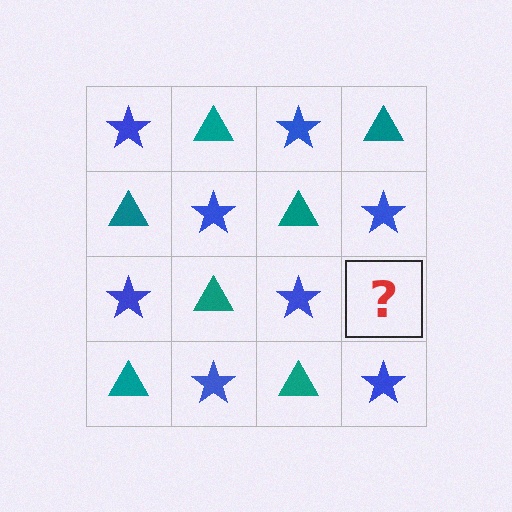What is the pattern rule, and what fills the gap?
The rule is that it alternates blue star and teal triangle in a checkerboard pattern. The gap should be filled with a teal triangle.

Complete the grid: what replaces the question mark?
The question mark should be replaced with a teal triangle.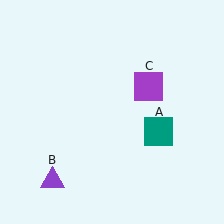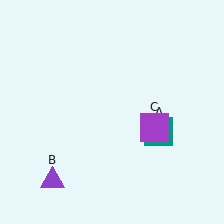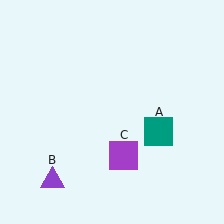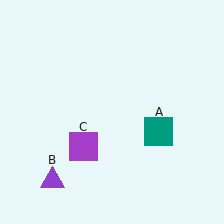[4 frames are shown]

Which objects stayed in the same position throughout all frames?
Teal square (object A) and purple triangle (object B) remained stationary.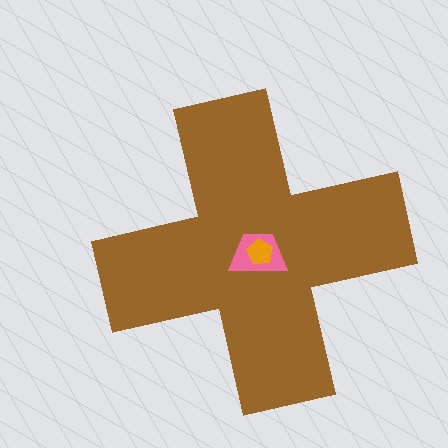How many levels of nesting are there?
3.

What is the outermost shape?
The brown cross.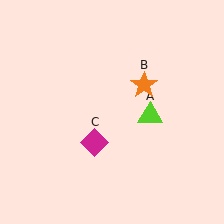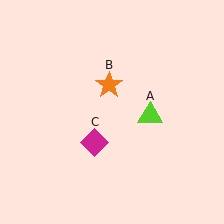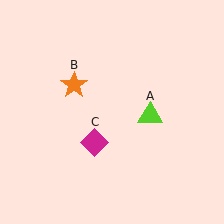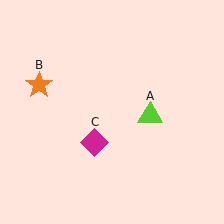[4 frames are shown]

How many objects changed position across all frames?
1 object changed position: orange star (object B).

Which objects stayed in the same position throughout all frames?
Lime triangle (object A) and magenta diamond (object C) remained stationary.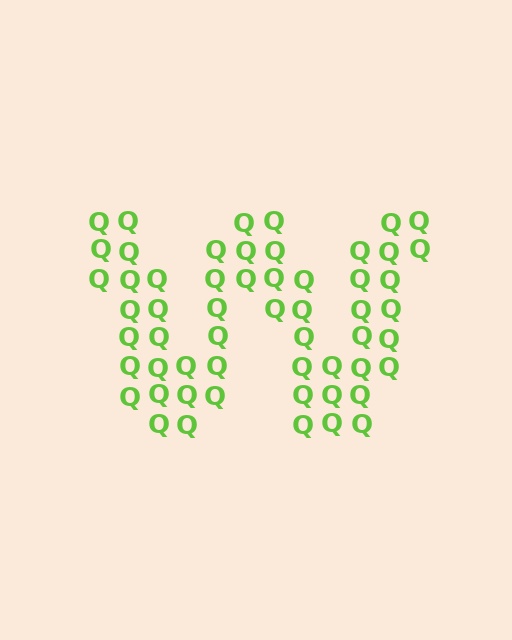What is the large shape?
The large shape is the letter W.